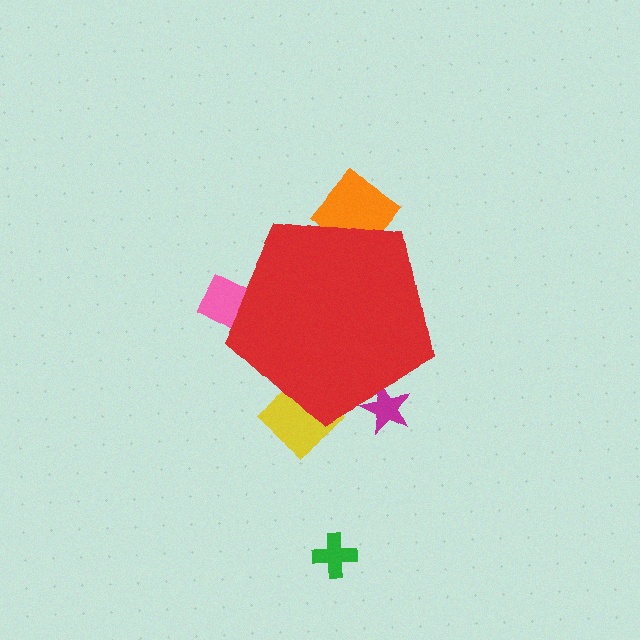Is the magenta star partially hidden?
Yes, the magenta star is partially hidden behind the red pentagon.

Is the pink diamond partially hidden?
Yes, the pink diamond is partially hidden behind the red pentagon.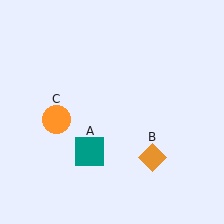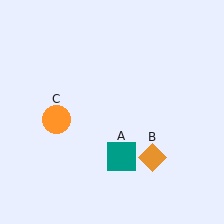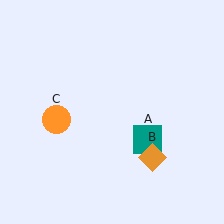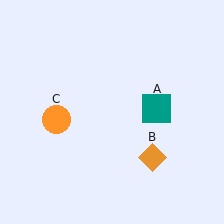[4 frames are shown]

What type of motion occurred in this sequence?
The teal square (object A) rotated counterclockwise around the center of the scene.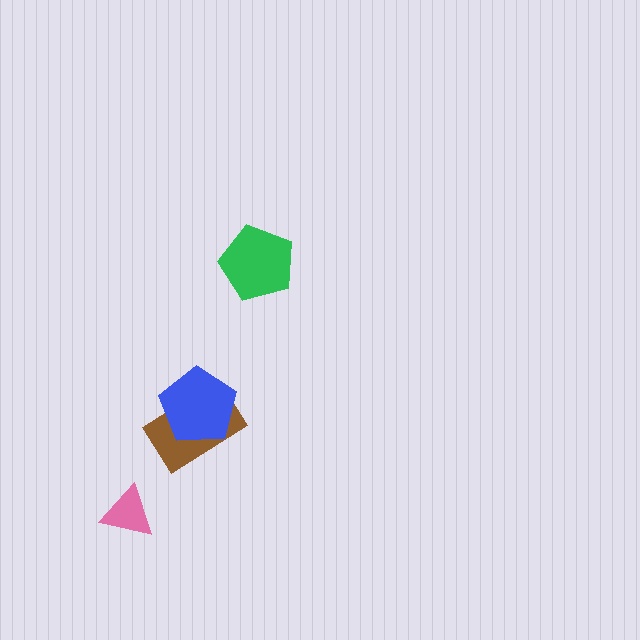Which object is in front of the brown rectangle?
The blue pentagon is in front of the brown rectangle.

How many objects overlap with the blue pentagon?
1 object overlaps with the blue pentagon.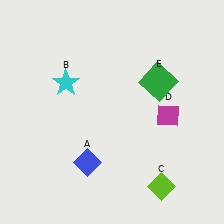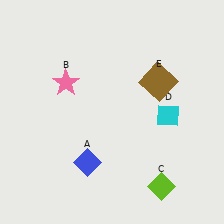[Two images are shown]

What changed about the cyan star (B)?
In Image 1, B is cyan. In Image 2, it changed to pink.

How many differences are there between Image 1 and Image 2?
There are 3 differences between the two images.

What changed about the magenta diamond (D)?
In Image 1, D is magenta. In Image 2, it changed to cyan.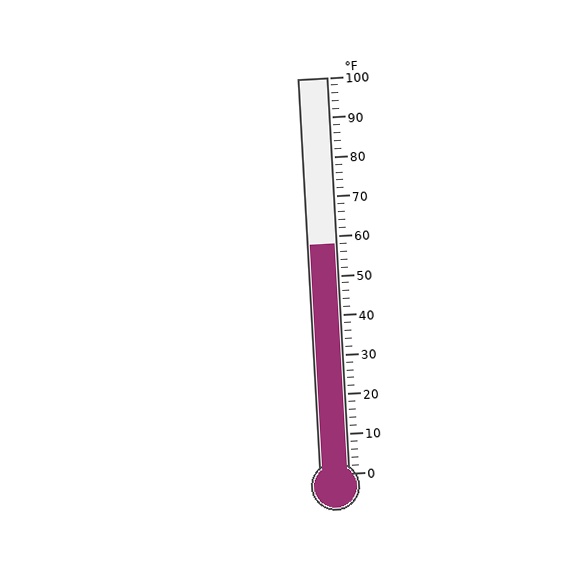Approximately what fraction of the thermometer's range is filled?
The thermometer is filled to approximately 60% of its range.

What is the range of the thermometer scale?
The thermometer scale ranges from 0°F to 100°F.